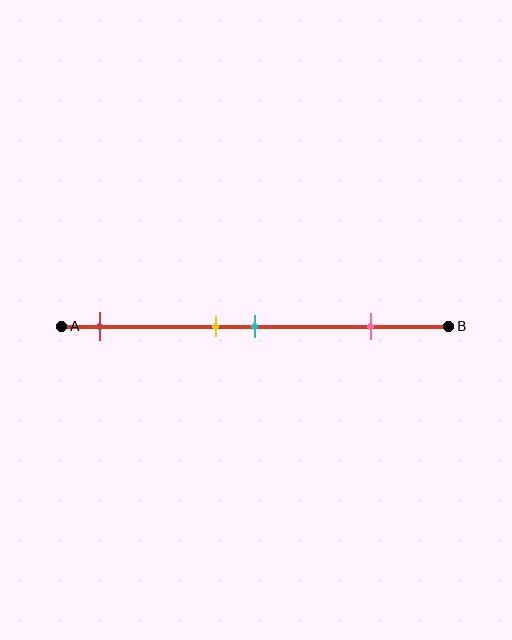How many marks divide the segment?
There are 4 marks dividing the segment.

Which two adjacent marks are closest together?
The yellow and cyan marks are the closest adjacent pair.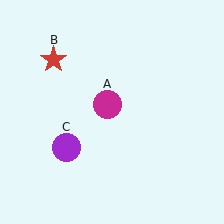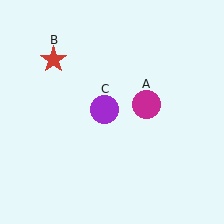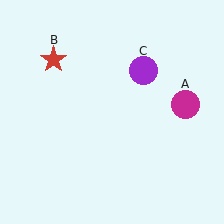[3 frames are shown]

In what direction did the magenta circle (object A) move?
The magenta circle (object A) moved right.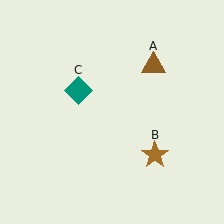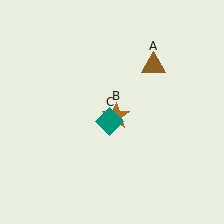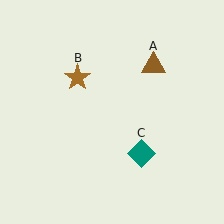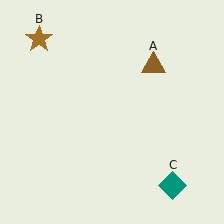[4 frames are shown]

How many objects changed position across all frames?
2 objects changed position: brown star (object B), teal diamond (object C).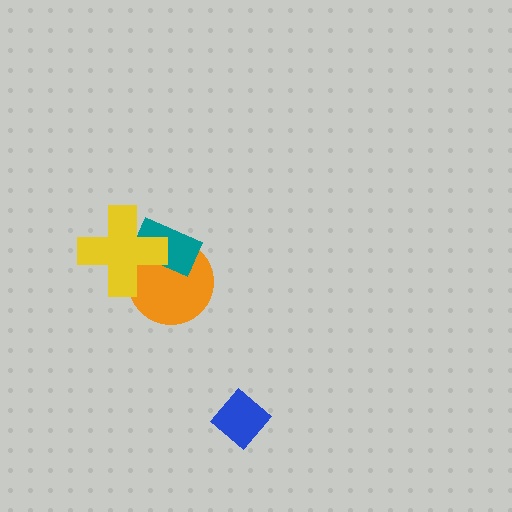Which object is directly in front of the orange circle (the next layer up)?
The teal rectangle is directly in front of the orange circle.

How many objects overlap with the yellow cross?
2 objects overlap with the yellow cross.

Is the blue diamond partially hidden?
No, no other shape covers it.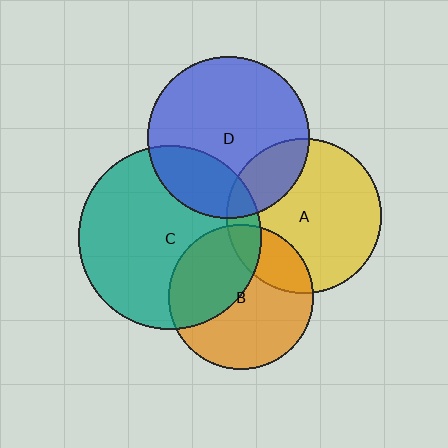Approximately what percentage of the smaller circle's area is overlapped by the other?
Approximately 25%.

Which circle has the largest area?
Circle C (teal).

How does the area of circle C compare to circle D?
Approximately 1.3 times.